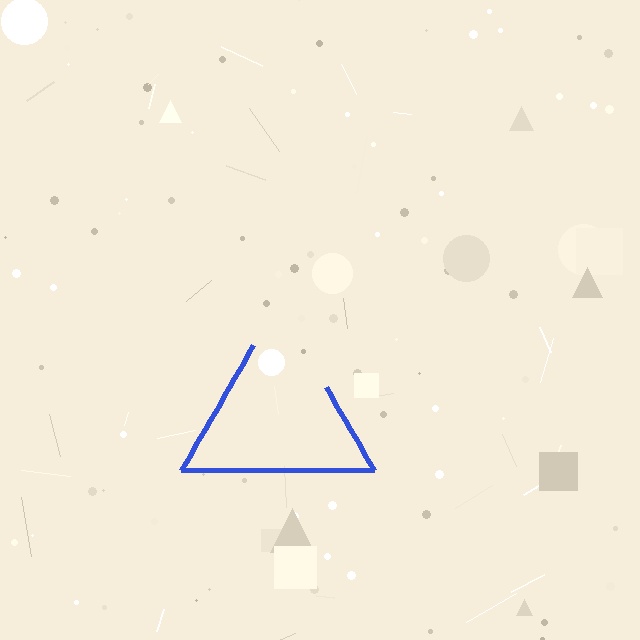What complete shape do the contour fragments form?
The contour fragments form a triangle.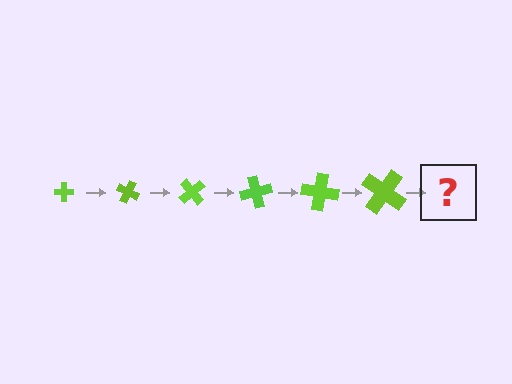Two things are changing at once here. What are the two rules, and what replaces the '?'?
The two rules are that the cross grows larger each step and it rotates 25 degrees each step. The '?' should be a cross, larger than the previous one and rotated 150 degrees from the start.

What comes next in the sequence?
The next element should be a cross, larger than the previous one and rotated 150 degrees from the start.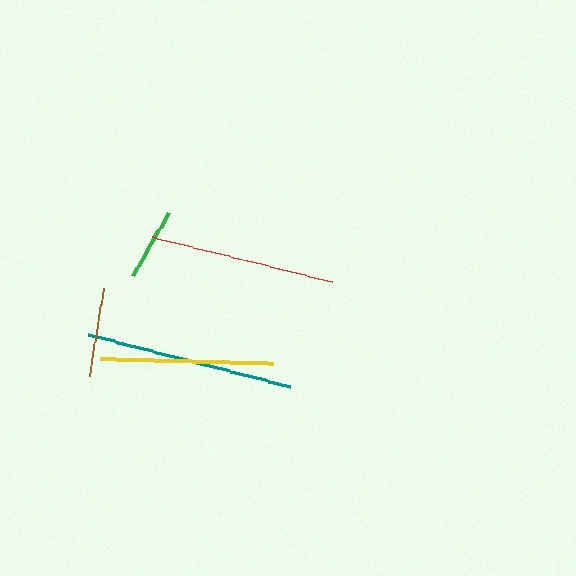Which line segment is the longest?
The teal line is the longest at approximately 209 pixels.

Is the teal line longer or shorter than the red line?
The teal line is longer than the red line.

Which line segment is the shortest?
The green line is the shortest at approximately 71 pixels.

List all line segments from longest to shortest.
From longest to shortest: teal, red, yellow, brown, green.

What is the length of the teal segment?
The teal segment is approximately 209 pixels long.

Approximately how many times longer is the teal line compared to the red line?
The teal line is approximately 1.1 times the length of the red line.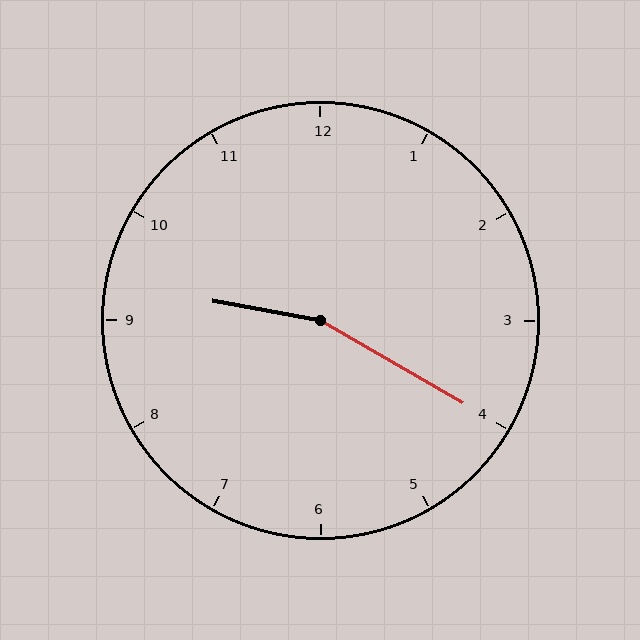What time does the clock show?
9:20.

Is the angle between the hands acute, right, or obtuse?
It is obtuse.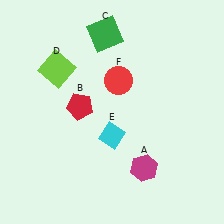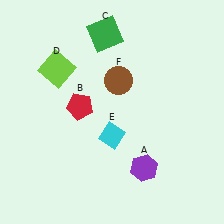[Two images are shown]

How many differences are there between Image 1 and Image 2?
There are 2 differences between the two images.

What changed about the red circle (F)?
In Image 1, F is red. In Image 2, it changed to brown.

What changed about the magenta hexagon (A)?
In Image 1, A is magenta. In Image 2, it changed to purple.